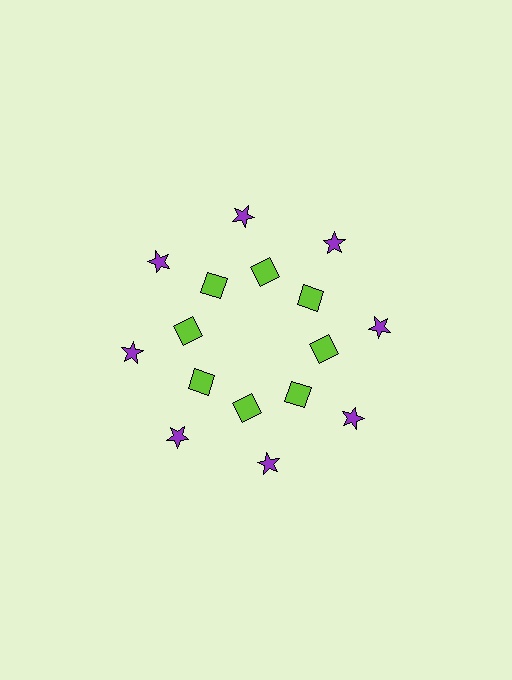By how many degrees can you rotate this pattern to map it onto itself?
The pattern maps onto itself every 45 degrees of rotation.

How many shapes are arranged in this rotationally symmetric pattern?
There are 16 shapes, arranged in 8 groups of 2.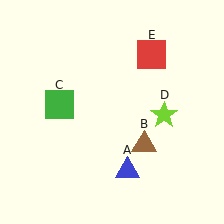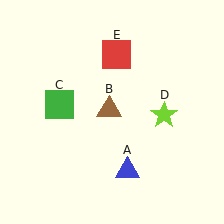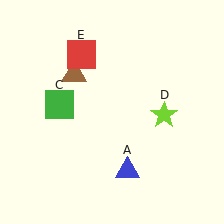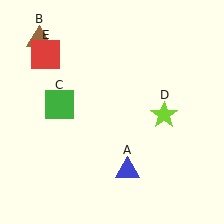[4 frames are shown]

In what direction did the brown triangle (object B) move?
The brown triangle (object B) moved up and to the left.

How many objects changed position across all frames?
2 objects changed position: brown triangle (object B), red square (object E).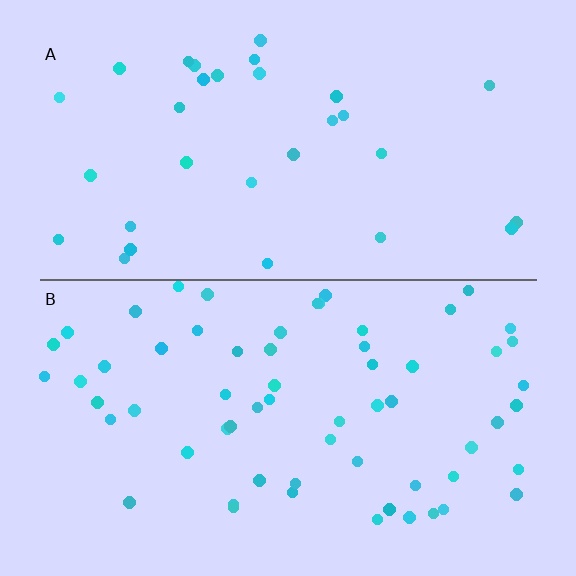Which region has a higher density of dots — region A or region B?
B (the bottom).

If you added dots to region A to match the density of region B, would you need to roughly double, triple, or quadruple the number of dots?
Approximately double.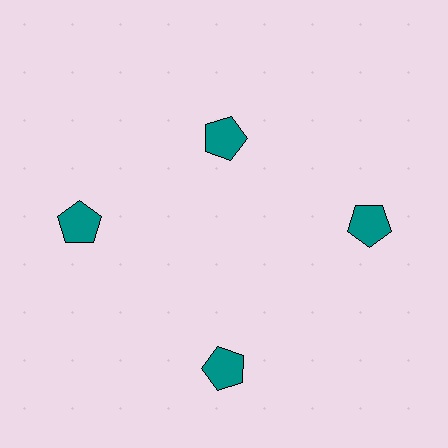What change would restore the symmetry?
The symmetry would be restored by moving it outward, back onto the ring so that all 4 pentagons sit at equal angles and equal distance from the center.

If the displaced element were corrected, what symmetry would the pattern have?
It would have 4-fold rotational symmetry — the pattern would map onto itself every 90 degrees.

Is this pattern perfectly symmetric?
No. The 4 teal pentagons are arranged in a ring, but one element near the 12 o'clock position is pulled inward toward the center, breaking the 4-fold rotational symmetry.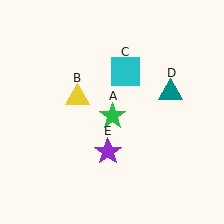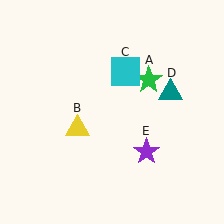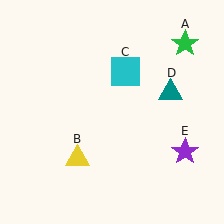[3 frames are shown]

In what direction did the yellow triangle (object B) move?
The yellow triangle (object B) moved down.